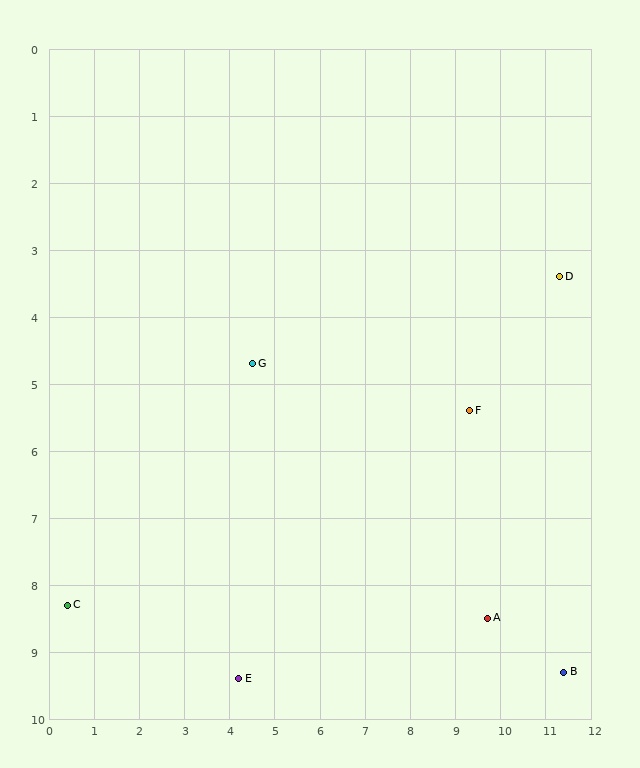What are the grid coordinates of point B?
Point B is at approximately (11.4, 9.3).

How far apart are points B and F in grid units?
Points B and F are about 4.4 grid units apart.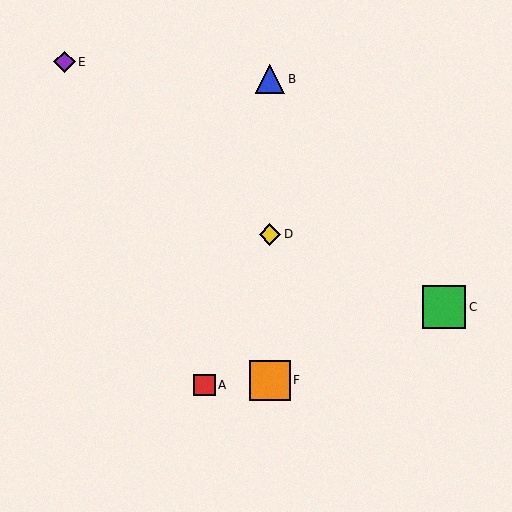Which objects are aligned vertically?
Objects B, D, F are aligned vertically.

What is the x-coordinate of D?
Object D is at x≈270.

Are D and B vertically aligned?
Yes, both are at x≈270.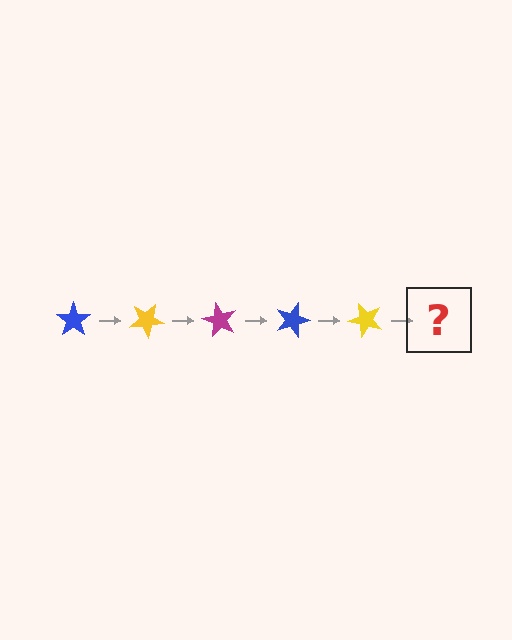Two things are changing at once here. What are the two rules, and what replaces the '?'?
The two rules are that it rotates 30 degrees each step and the color cycles through blue, yellow, and magenta. The '?' should be a magenta star, rotated 150 degrees from the start.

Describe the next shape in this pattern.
It should be a magenta star, rotated 150 degrees from the start.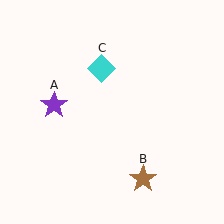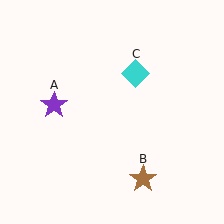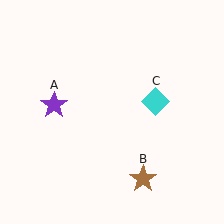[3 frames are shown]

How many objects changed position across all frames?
1 object changed position: cyan diamond (object C).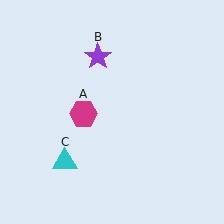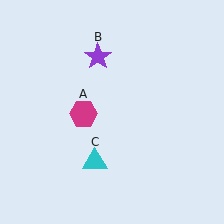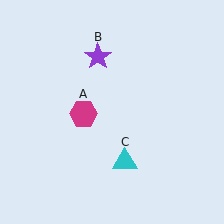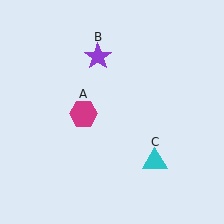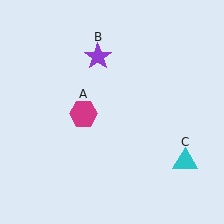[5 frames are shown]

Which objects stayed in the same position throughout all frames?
Magenta hexagon (object A) and purple star (object B) remained stationary.